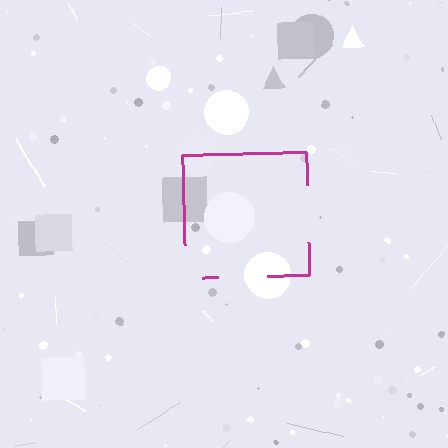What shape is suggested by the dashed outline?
The dashed outline suggests a square.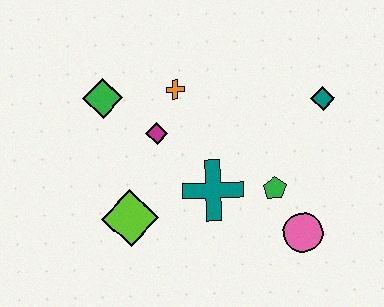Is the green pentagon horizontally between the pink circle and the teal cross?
Yes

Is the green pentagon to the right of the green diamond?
Yes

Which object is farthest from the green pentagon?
The green diamond is farthest from the green pentagon.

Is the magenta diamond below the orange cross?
Yes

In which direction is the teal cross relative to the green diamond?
The teal cross is to the right of the green diamond.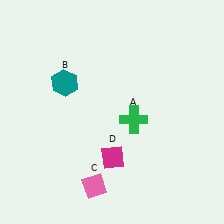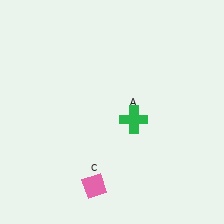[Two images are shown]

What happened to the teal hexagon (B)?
The teal hexagon (B) was removed in Image 2. It was in the top-left area of Image 1.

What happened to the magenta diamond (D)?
The magenta diamond (D) was removed in Image 2. It was in the bottom-right area of Image 1.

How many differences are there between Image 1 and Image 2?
There are 2 differences between the two images.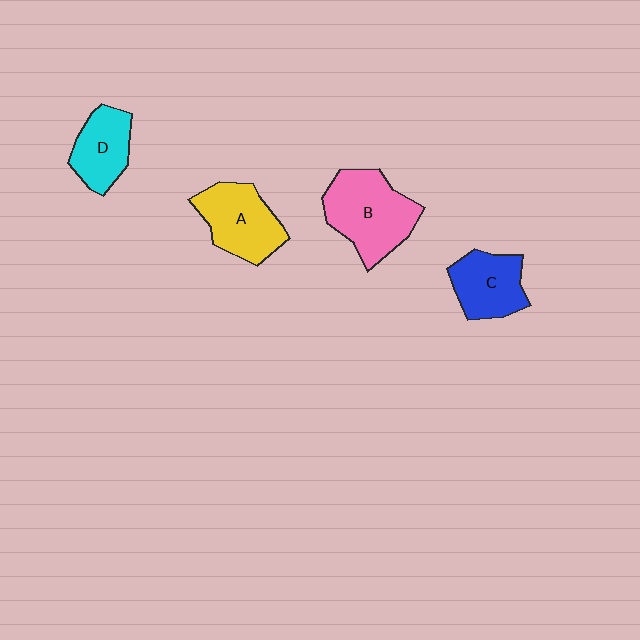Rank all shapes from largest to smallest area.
From largest to smallest: B (pink), A (yellow), C (blue), D (cyan).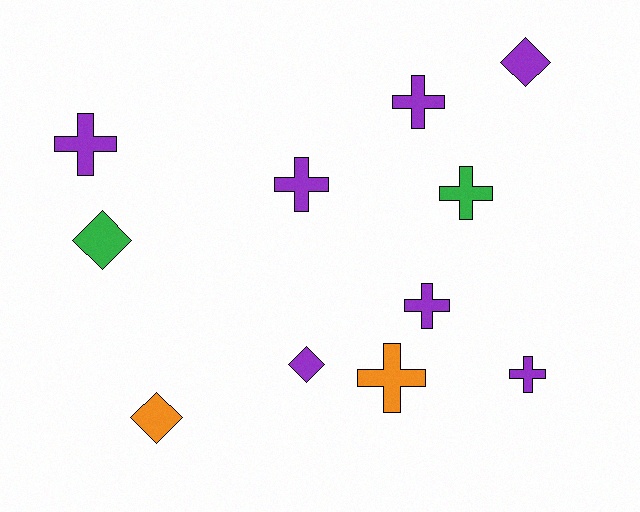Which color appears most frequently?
Purple, with 7 objects.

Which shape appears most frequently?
Cross, with 7 objects.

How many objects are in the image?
There are 11 objects.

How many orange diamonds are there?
There is 1 orange diamond.